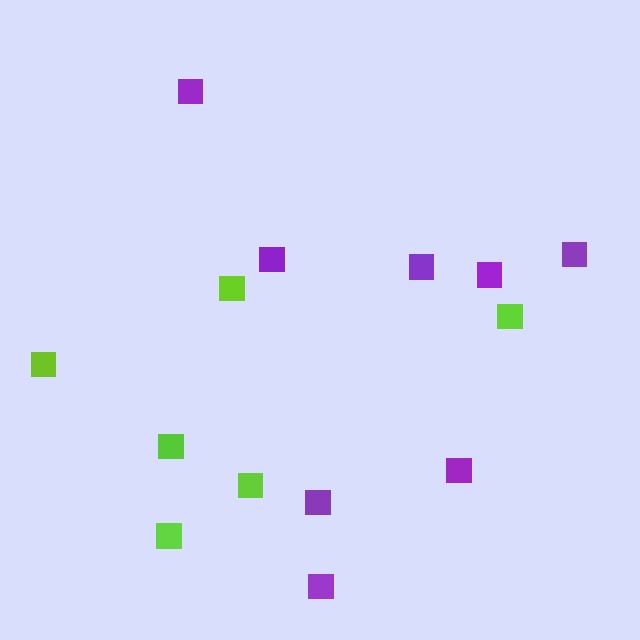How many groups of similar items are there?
There are 2 groups: one group of purple squares (8) and one group of lime squares (6).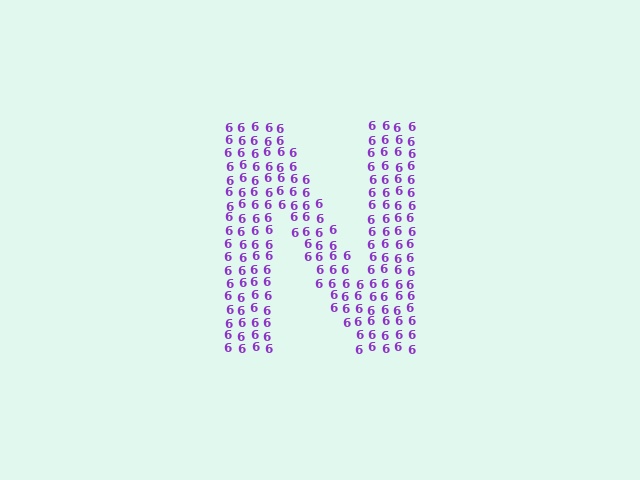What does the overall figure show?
The overall figure shows the letter N.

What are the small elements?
The small elements are digit 6's.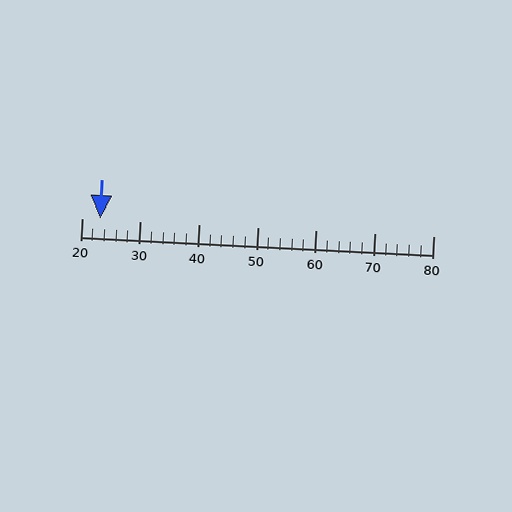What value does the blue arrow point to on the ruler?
The blue arrow points to approximately 23.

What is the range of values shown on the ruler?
The ruler shows values from 20 to 80.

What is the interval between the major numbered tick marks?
The major tick marks are spaced 10 units apart.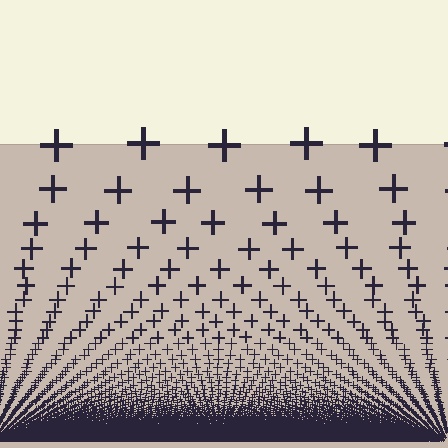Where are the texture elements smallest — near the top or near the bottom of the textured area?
Near the bottom.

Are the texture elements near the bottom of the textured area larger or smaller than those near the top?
Smaller. The gradient is inverted — elements near the bottom are smaller and denser.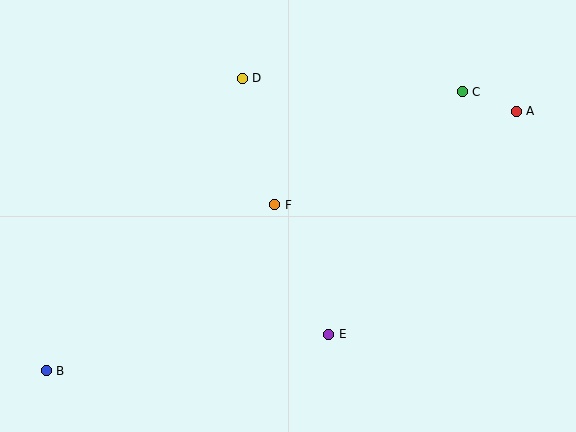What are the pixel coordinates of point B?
Point B is at (46, 371).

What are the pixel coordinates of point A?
Point A is at (516, 111).